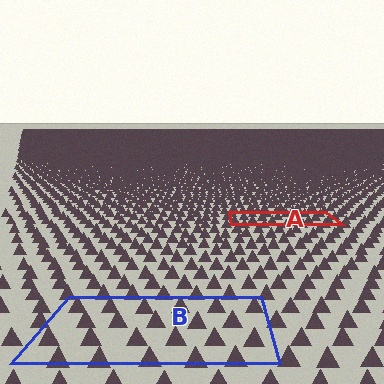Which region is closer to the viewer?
Region B is closer. The texture elements there are larger and more spread out.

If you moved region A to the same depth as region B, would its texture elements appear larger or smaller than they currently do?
They would appear larger. At a closer depth, the same texture elements are projected at a bigger on-screen size.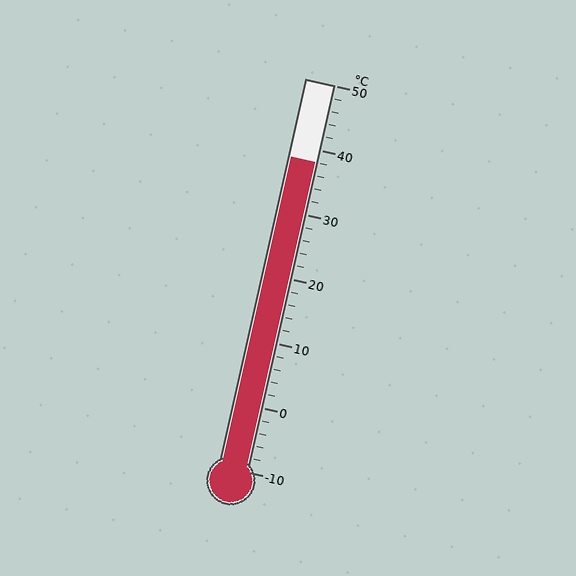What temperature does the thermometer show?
The thermometer shows approximately 38°C.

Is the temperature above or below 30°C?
The temperature is above 30°C.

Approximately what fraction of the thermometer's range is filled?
The thermometer is filled to approximately 80% of its range.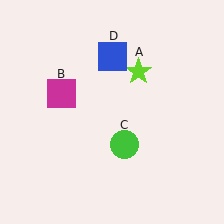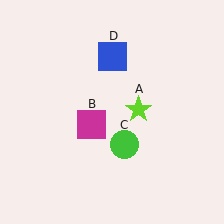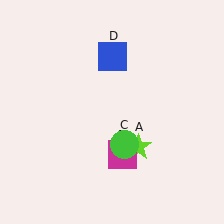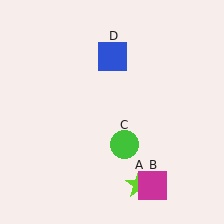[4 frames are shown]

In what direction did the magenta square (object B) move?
The magenta square (object B) moved down and to the right.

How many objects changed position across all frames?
2 objects changed position: lime star (object A), magenta square (object B).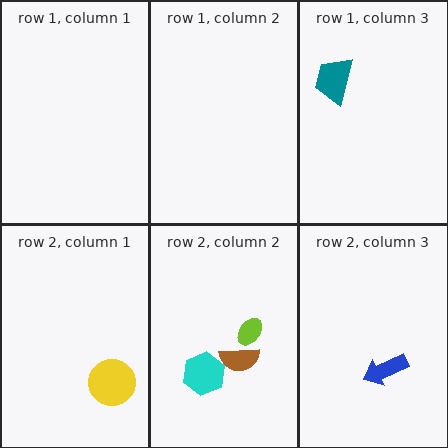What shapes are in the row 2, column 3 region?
The blue arrow.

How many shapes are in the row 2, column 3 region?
1.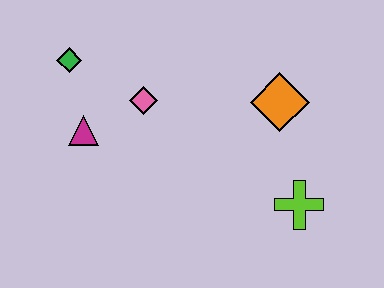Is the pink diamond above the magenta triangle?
Yes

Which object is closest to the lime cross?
The orange diamond is closest to the lime cross.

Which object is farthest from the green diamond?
The lime cross is farthest from the green diamond.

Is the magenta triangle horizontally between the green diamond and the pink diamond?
Yes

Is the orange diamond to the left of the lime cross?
Yes